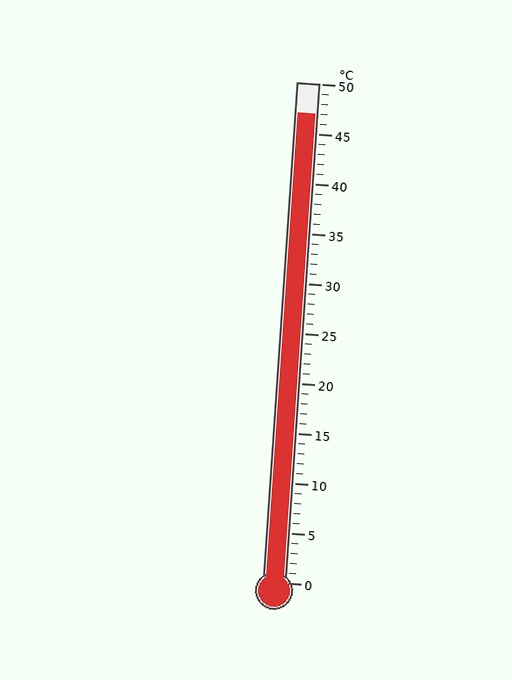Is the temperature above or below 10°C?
The temperature is above 10°C.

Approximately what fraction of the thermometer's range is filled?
The thermometer is filled to approximately 95% of its range.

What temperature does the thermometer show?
The thermometer shows approximately 47°C.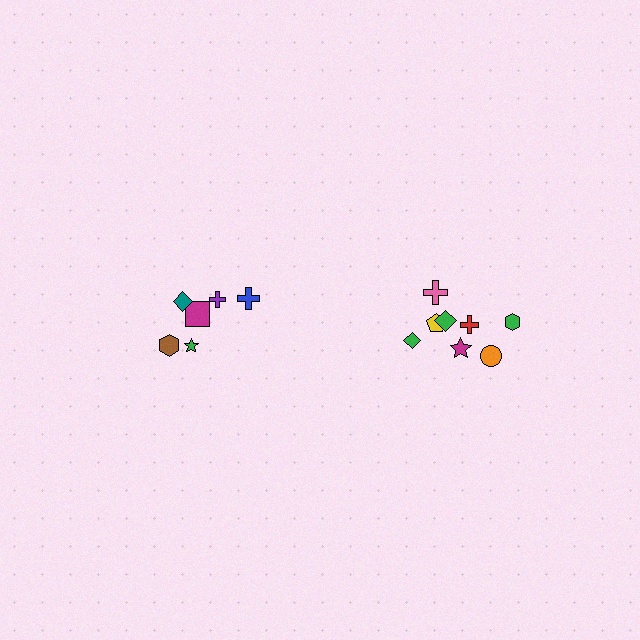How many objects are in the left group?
There are 6 objects.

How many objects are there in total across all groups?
There are 14 objects.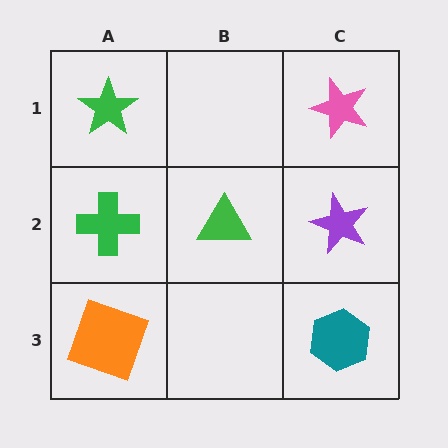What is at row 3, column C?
A teal hexagon.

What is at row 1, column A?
A green star.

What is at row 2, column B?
A green triangle.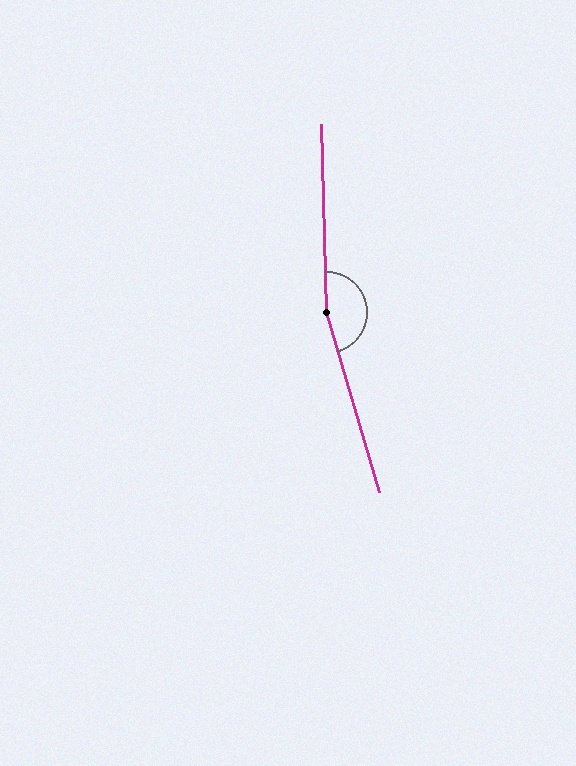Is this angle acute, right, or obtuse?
It is obtuse.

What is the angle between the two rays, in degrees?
Approximately 165 degrees.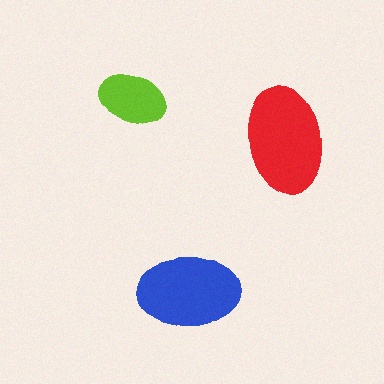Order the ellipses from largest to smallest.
the red one, the blue one, the lime one.